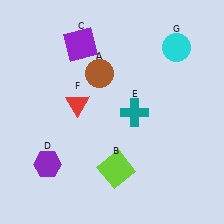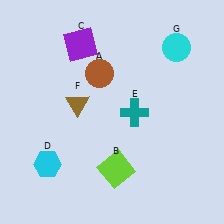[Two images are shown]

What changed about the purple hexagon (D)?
In Image 1, D is purple. In Image 2, it changed to cyan.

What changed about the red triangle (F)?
In Image 1, F is red. In Image 2, it changed to brown.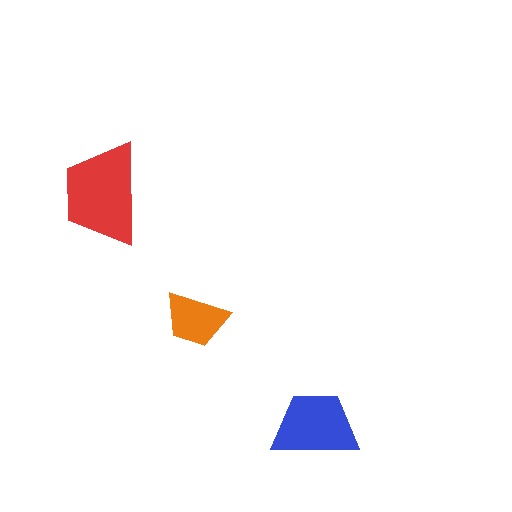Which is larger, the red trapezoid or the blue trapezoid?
The red one.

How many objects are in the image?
There are 3 objects in the image.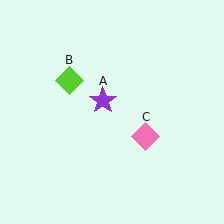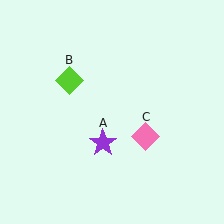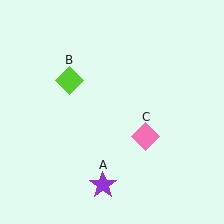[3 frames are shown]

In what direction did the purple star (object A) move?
The purple star (object A) moved down.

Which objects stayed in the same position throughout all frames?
Lime diamond (object B) and pink diamond (object C) remained stationary.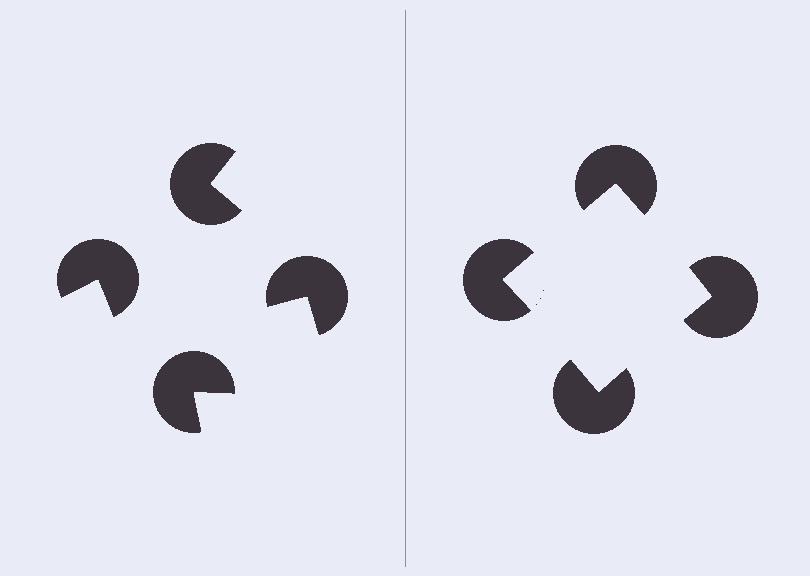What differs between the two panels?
The pac-man discs are positioned identically on both sides; only the wedge orientations differ. On the right they align to a square; on the left they are misaligned.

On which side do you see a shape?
An illusory square appears on the right side. On the left side the wedge cuts are rotated, so no coherent shape forms.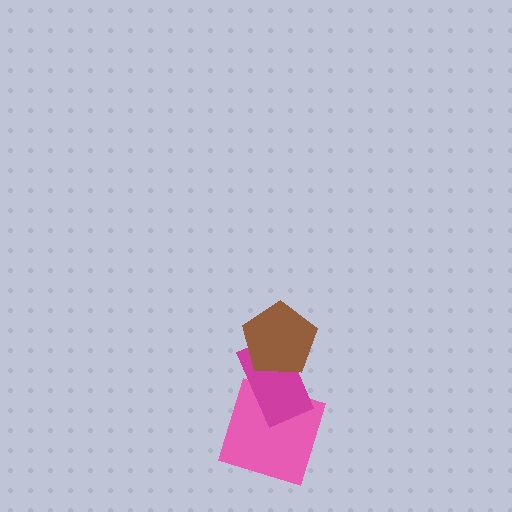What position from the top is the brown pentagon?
The brown pentagon is 1st from the top.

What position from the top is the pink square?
The pink square is 3rd from the top.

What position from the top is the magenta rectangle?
The magenta rectangle is 2nd from the top.